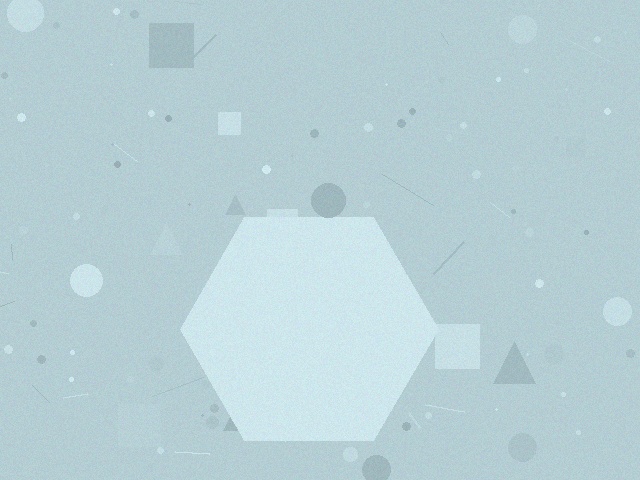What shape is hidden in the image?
A hexagon is hidden in the image.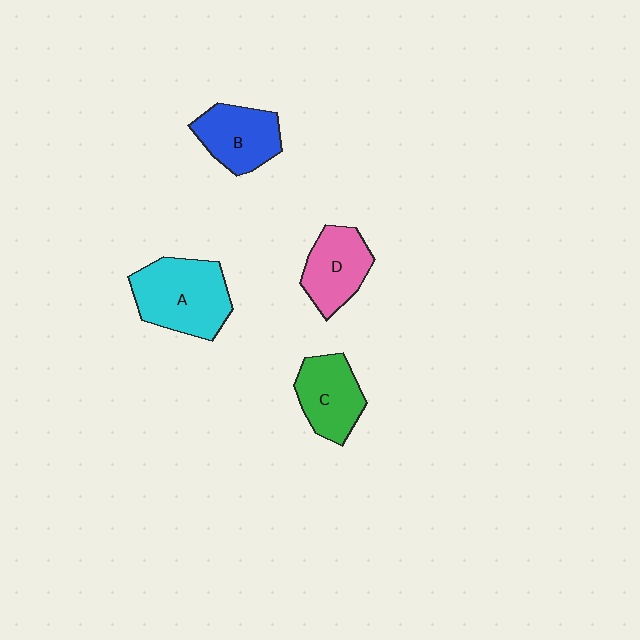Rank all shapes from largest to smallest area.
From largest to smallest: A (cyan), B (blue), C (green), D (pink).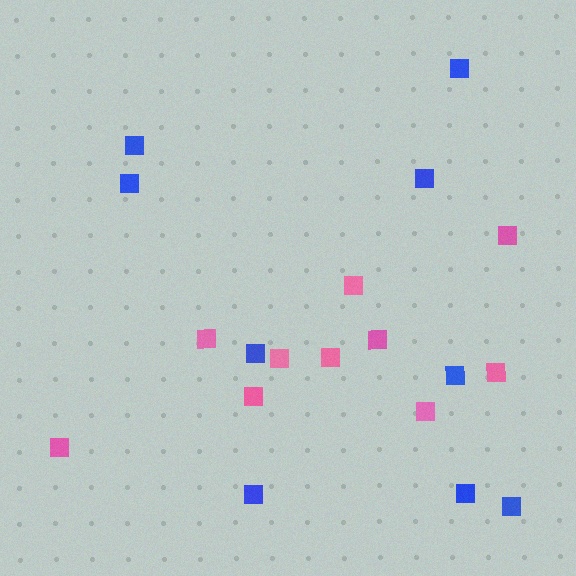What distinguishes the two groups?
There are 2 groups: one group of blue squares (9) and one group of pink squares (10).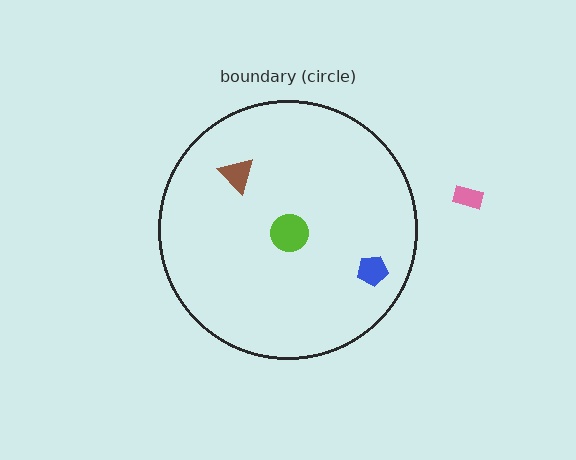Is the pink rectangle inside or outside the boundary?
Outside.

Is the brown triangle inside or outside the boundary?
Inside.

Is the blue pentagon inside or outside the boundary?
Inside.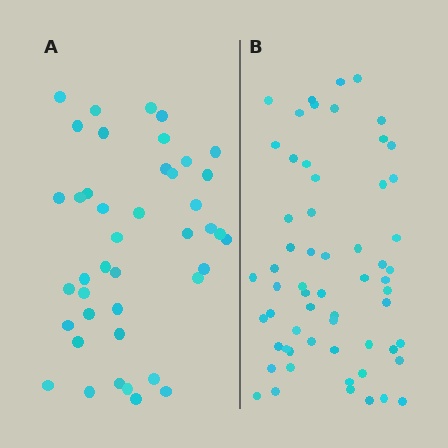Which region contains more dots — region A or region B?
Region B (the right region) has more dots.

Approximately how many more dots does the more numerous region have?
Region B has approximately 20 more dots than region A.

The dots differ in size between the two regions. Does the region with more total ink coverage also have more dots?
No. Region A has more total ink coverage because its dots are larger, but region B actually contains more individual dots. Total area can be misleading — the number of items is what matters here.